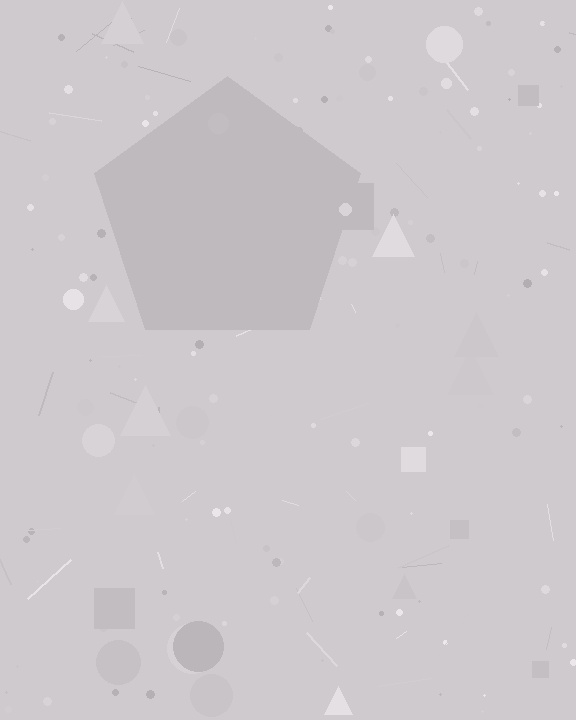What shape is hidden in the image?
A pentagon is hidden in the image.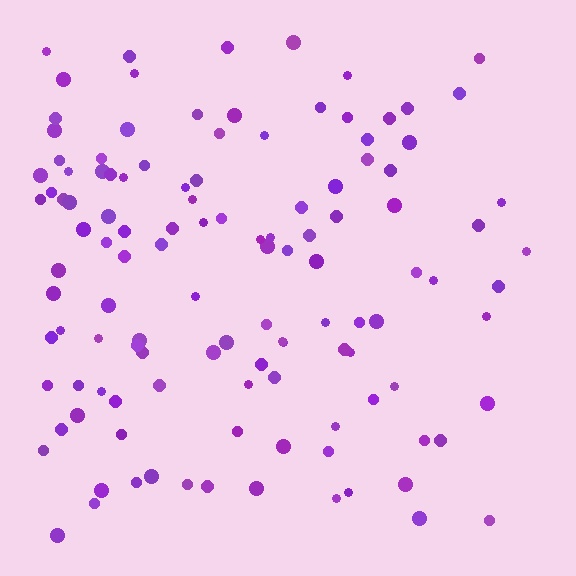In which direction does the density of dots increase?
From right to left, with the left side densest.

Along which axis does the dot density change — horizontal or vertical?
Horizontal.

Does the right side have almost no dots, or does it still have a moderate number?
Still a moderate number, just noticeably fewer than the left.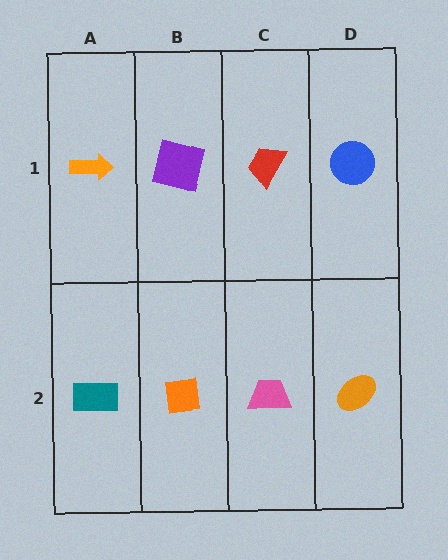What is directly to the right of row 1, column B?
A red trapezoid.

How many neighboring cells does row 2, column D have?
2.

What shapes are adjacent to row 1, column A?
A teal rectangle (row 2, column A), a purple square (row 1, column B).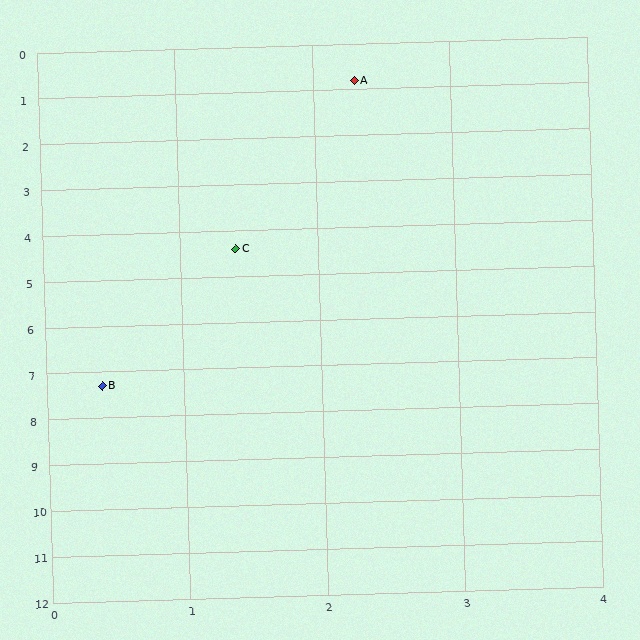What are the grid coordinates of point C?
Point C is at approximately (1.4, 4.4).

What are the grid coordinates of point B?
Point B is at approximately (0.4, 7.3).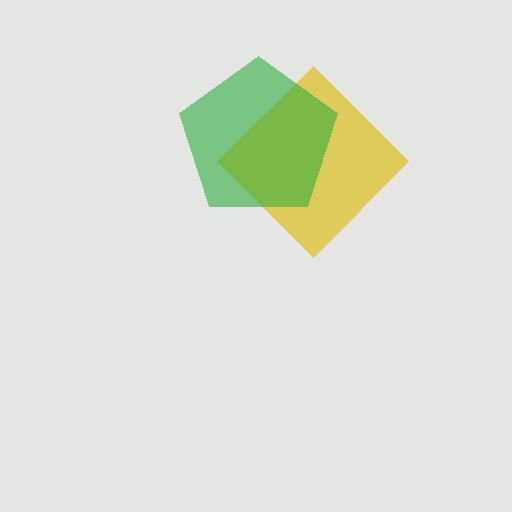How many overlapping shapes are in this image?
There are 2 overlapping shapes in the image.